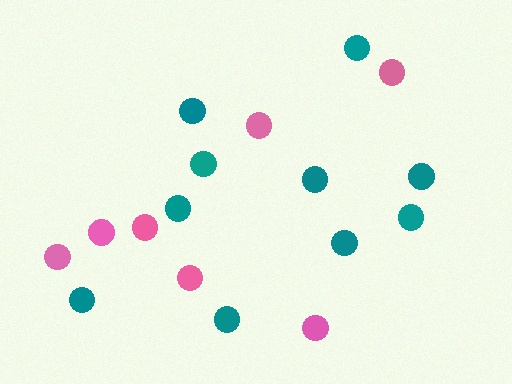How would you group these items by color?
There are 2 groups: one group of pink circles (7) and one group of teal circles (10).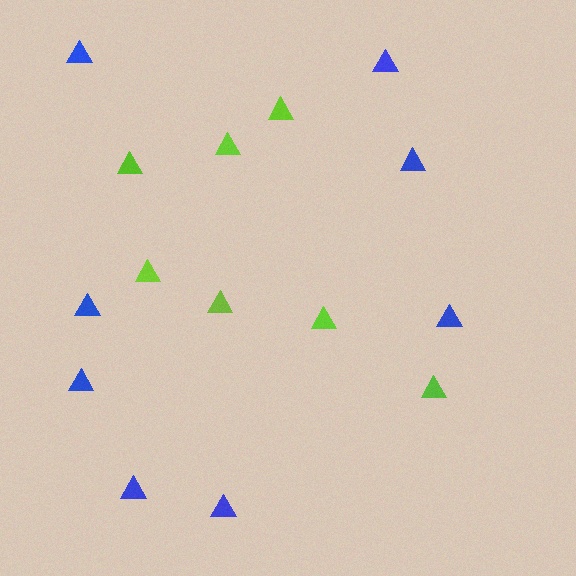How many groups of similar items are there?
There are 2 groups: one group of blue triangles (8) and one group of lime triangles (7).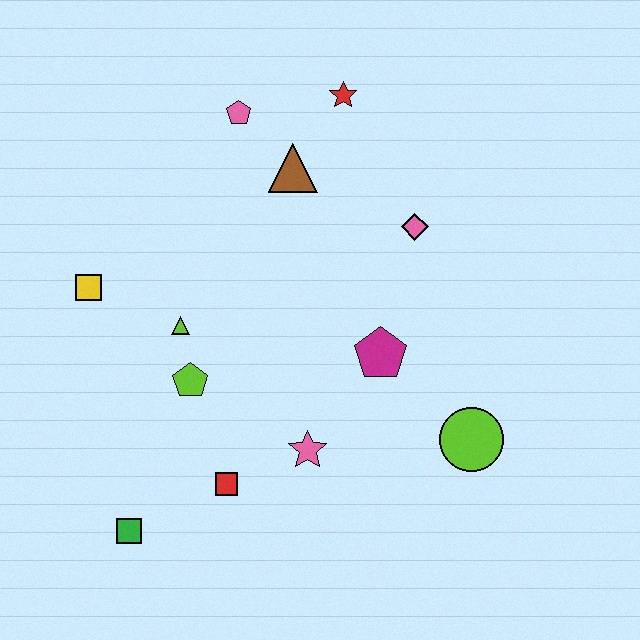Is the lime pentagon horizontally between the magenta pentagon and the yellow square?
Yes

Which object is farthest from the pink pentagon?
The green square is farthest from the pink pentagon.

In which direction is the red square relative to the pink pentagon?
The red square is below the pink pentagon.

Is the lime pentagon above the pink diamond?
No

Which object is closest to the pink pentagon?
The brown triangle is closest to the pink pentagon.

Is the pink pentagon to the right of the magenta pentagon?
No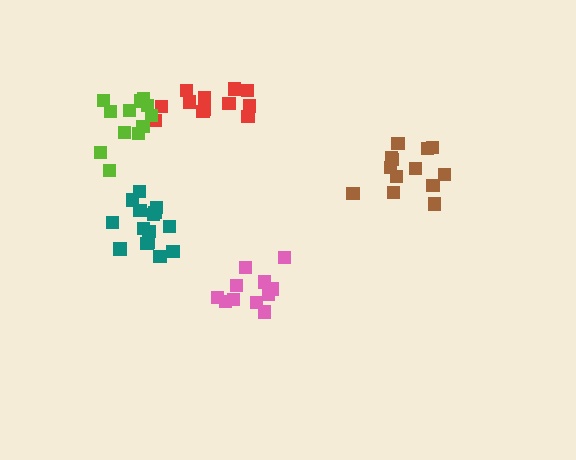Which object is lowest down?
The pink cluster is bottommost.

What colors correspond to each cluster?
The clusters are colored: brown, pink, teal, red, lime.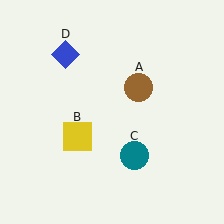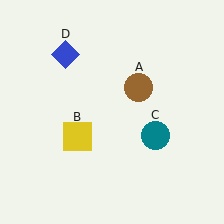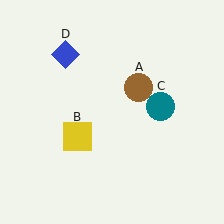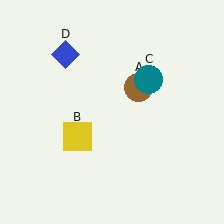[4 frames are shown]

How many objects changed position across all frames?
1 object changed position: teal circle (object C).